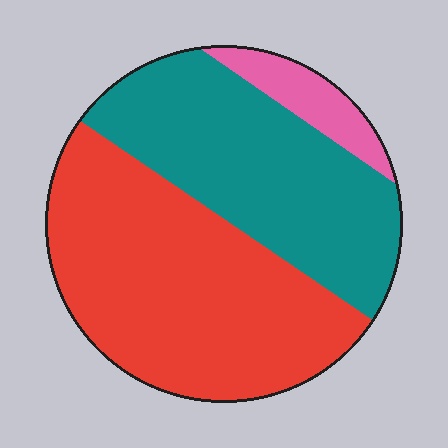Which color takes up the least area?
Pink, at roughly 10%.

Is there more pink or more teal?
Teal.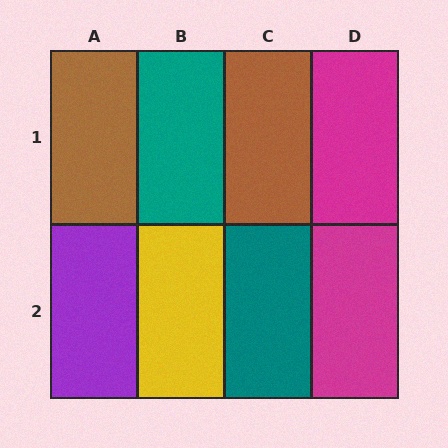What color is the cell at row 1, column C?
Brown.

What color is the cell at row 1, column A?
Brown.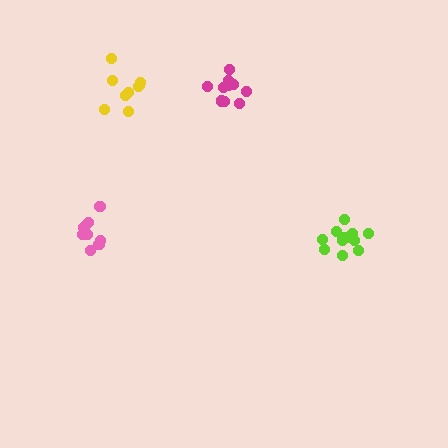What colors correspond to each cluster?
The clusters are colored: yellow, magenta, pink, lime.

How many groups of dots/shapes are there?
There are 4 groups.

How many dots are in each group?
Group 1: 9 dots, Group 2: 11 dots, Group 3: 11 dots, Group 4: 12 dots (43 total).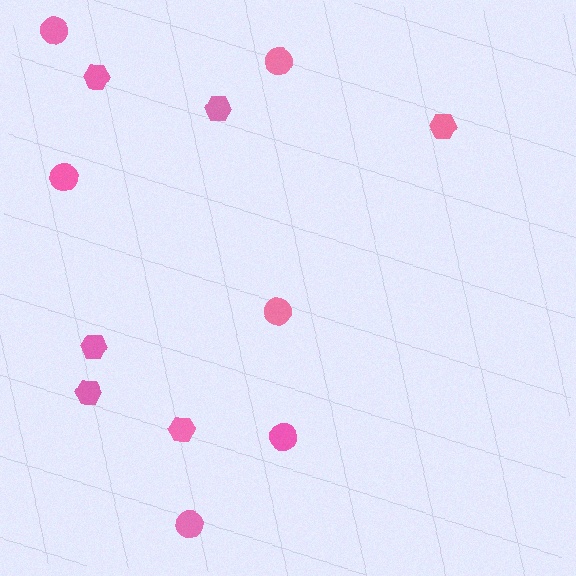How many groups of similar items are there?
There are 2 groups: one group of hexagons (6) and one group of circles (6).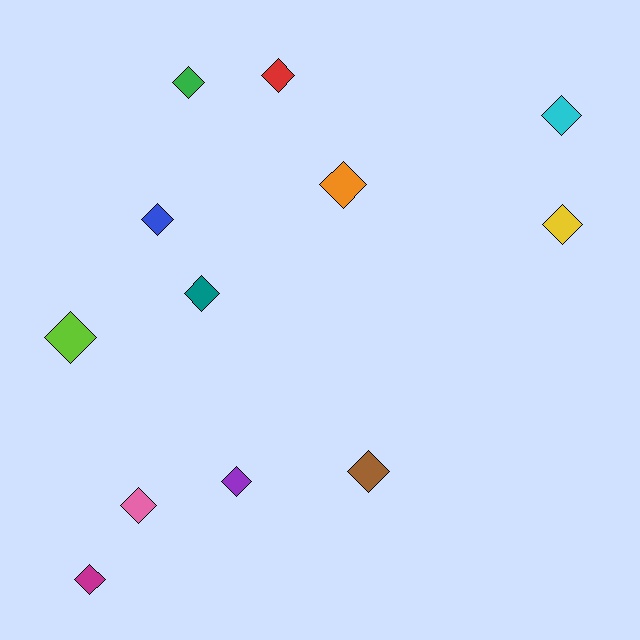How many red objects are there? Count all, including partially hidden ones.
There is 1 red object.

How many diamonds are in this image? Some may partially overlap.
There are 12 diamonds.